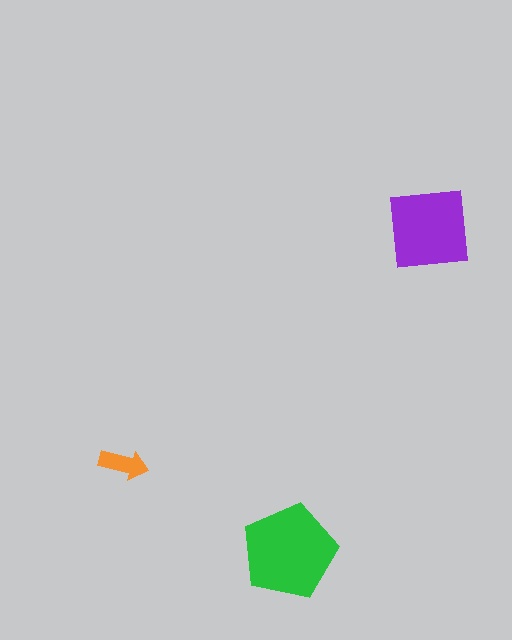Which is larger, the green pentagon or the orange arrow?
The green pentagon.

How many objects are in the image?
There are 3 objects in the image.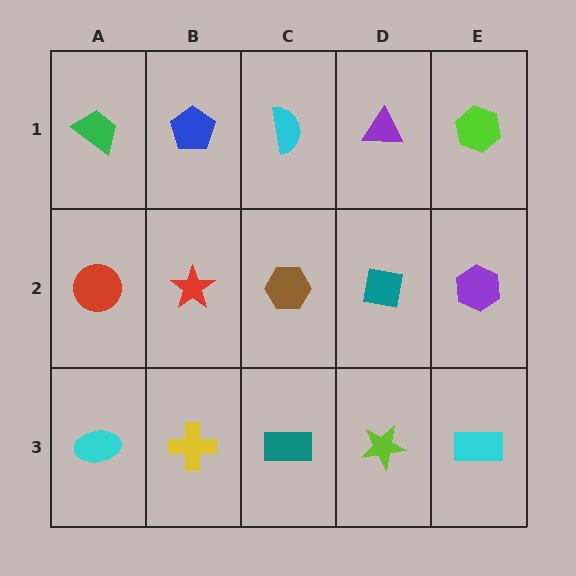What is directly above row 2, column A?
A green trapezoid.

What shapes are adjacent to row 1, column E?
A purple hexagon (row 2, column E), a purple triangle (row 1, column D).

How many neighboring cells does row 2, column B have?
4.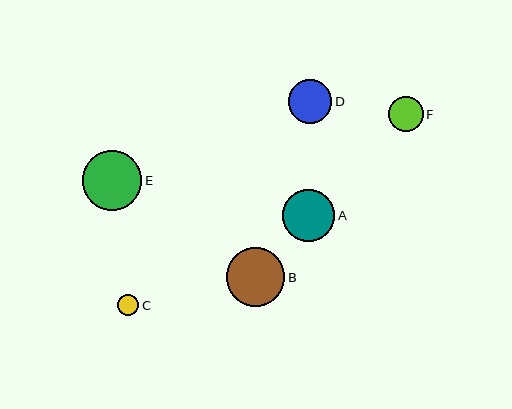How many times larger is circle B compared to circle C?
Circle B is approximately 2.7 times the size of circle C.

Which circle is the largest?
Circle E is the largest with a size of approximately 60 pixels.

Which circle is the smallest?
Circle C is the smallest with a size of approximately 22 pixels.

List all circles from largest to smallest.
From largest to smallest: E, B, A, D, F, C.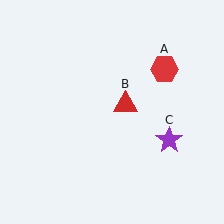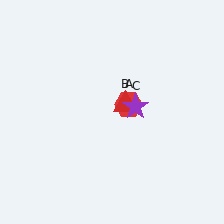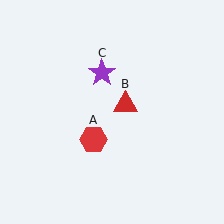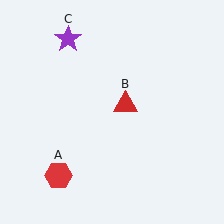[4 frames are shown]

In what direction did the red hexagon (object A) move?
The red hexagon (object A) moved down and to the left.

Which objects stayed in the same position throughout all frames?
Red triangle (object B) remained stationary.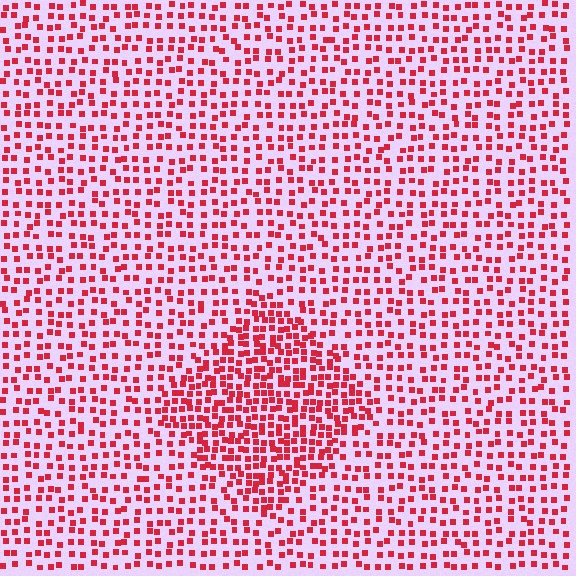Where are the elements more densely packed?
The elements are more densely packed inside the diamond boundary.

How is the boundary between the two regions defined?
The boundary is defined by a change in element density (approximately 1.8x ratio). All elements are the same color, size, and shape.